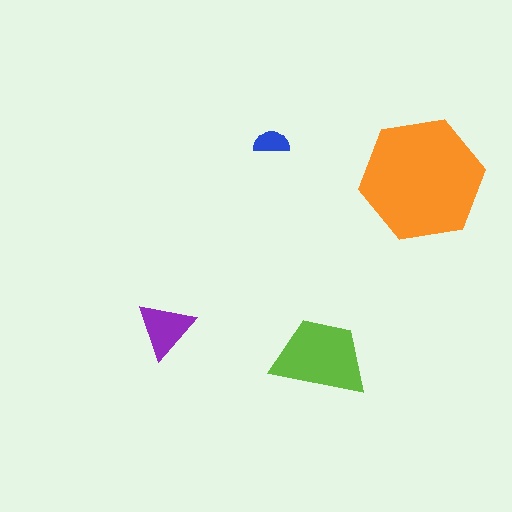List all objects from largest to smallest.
The orange hexagon, the lime trapezoid, the purple triangle, the blue semicircle.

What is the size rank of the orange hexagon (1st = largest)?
1st.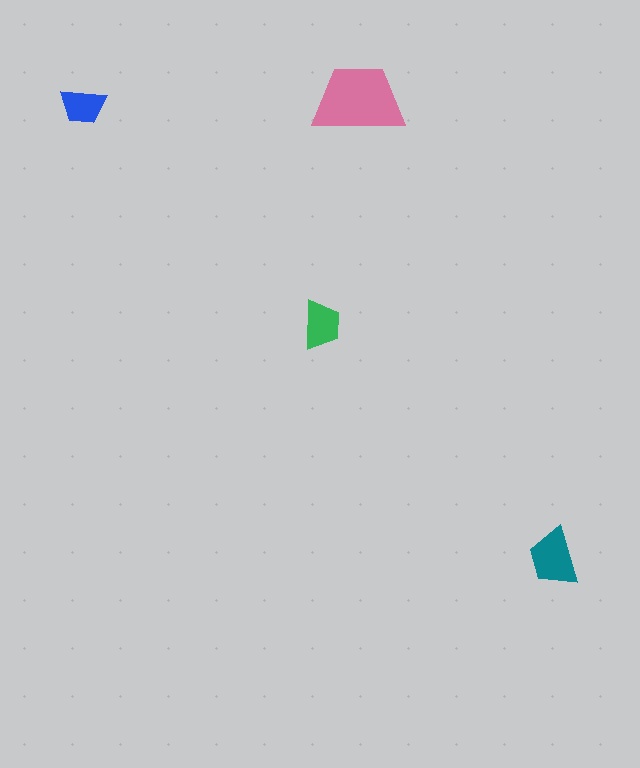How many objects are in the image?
There are 4 objects in the image.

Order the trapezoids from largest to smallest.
the pink one, the teal one, the green one, the blue one.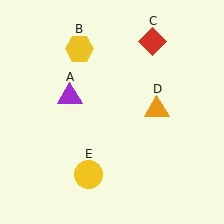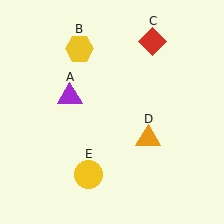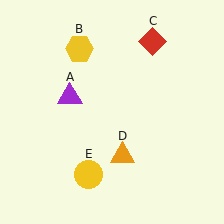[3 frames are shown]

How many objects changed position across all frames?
1 object changed position: orange triangle (object D).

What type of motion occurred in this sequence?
The orange triangle (object D) rotated clockwise around the center of the scene.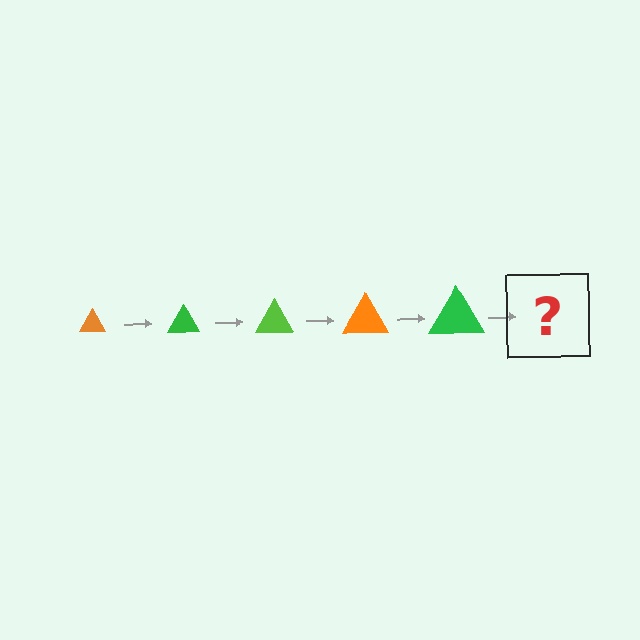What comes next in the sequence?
The next element should be a lime triangle, larger than the previous one.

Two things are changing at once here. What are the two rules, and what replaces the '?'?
The two rules are that the triangle grows larger each step and the color cycles through orange, green, and lime. The '?' should be a lime triangle, larger than the previous one.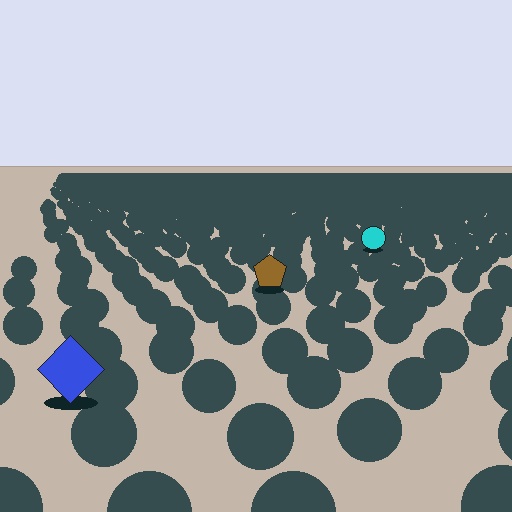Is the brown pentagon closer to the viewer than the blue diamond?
No. The blue diamond is closer — you can tell from the texture gradient: the ground texture is coarser near it.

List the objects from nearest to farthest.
From nearest to farthest: the blue diamond, the brown pentagon, the cyan circle.